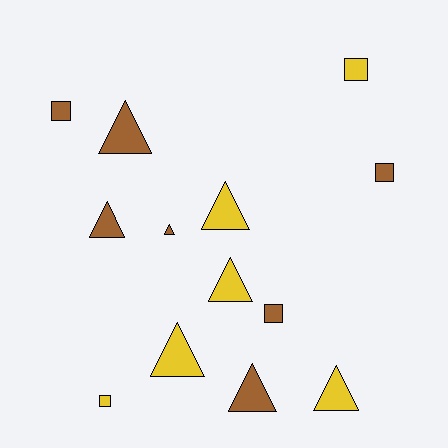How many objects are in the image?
There are 13 objects.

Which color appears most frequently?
Brown, with 7 objects.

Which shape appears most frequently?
Triangle, with 8 objects.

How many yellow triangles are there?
There are 4 yellow triangles.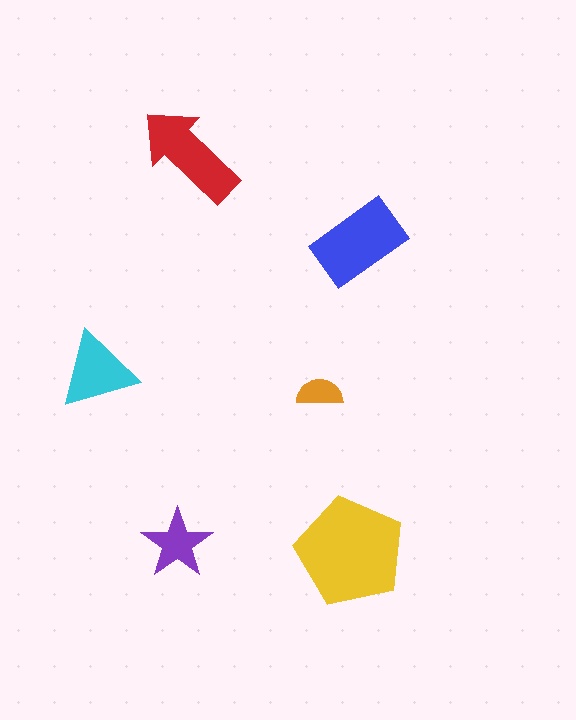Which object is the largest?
The yellow pentagon.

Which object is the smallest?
The orange semicircle.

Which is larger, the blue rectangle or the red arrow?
The blue rectangle.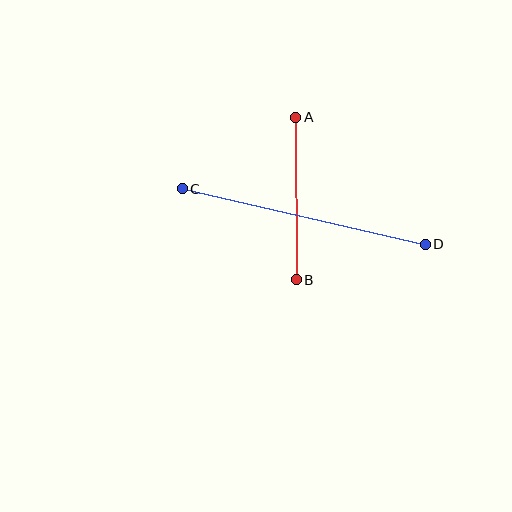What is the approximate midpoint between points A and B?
The midpoint is at approximately (296, 199) pixels.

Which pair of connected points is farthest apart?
Points C and D are farthest apart.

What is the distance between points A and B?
The distance is approximately 162 pixels.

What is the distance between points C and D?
The distance is approximately 249 pixels.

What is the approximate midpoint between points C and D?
The midpoint is at approximately (304, 217) pixels.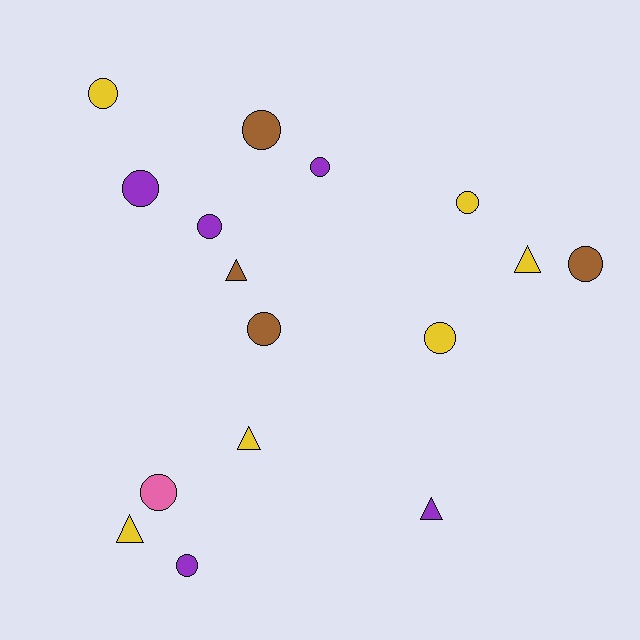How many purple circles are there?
There are 4 purple circles.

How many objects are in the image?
There are 16 objects.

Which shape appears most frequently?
Circle, with 11 objects.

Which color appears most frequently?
Yellow, with 6 objects.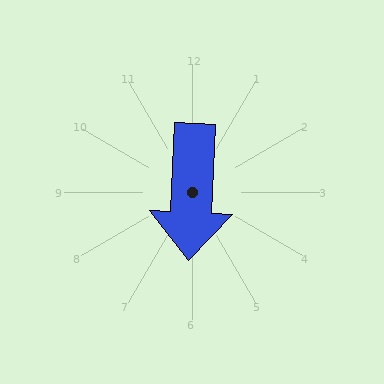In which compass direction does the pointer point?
South.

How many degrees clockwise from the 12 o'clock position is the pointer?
Approximately 183 degrees.